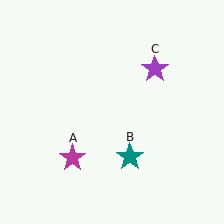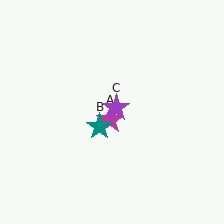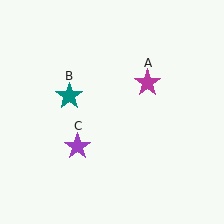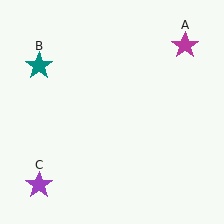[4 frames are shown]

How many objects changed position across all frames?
3 objects changed position: magenta star (object A), teal star (object B), purple star (object C).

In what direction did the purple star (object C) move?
The purple star (object C) moved down and to the left.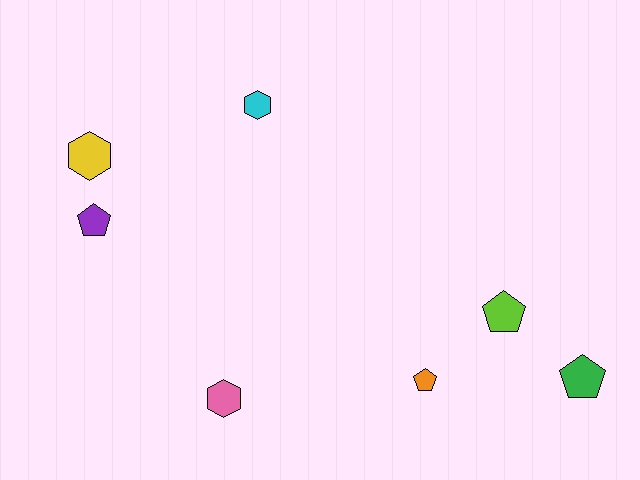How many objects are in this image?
There are 7 objects.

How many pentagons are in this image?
There are 4 pentagons.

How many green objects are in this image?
There is 1 green object.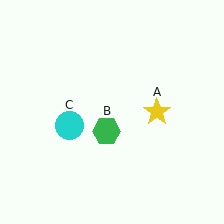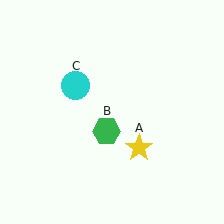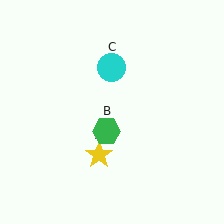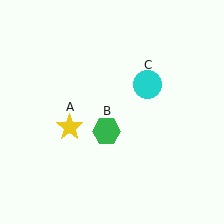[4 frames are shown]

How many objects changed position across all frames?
2 objects changed position: yellow star (object A), cyan circle (object C).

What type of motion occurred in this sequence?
The yellow star (object A), cyan circle (object C) rotated clockwise around the center of the scene.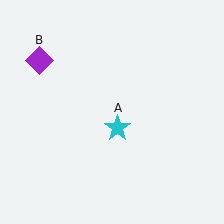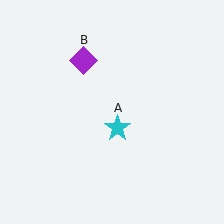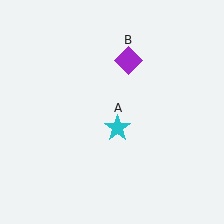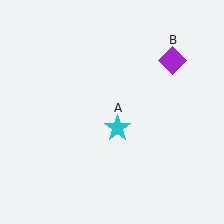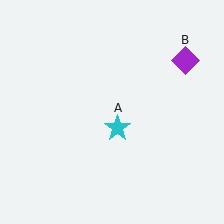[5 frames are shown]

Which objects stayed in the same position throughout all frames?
Cyan star (object A) remained stationary.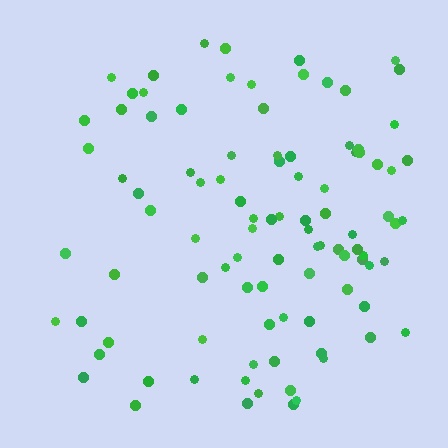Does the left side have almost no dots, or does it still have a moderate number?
Still a moderate number, just noticeably fewer than the right.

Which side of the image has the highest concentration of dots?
The right.